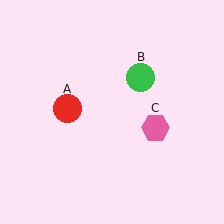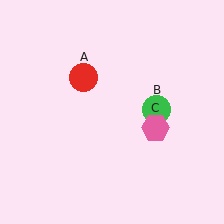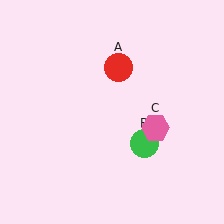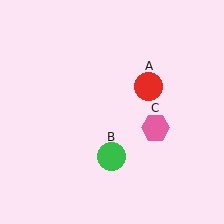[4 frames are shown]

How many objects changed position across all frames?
2 objects changed position: red circle (object A), green circle (object B).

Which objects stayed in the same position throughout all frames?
Pink hexagon (object C) remained stationary.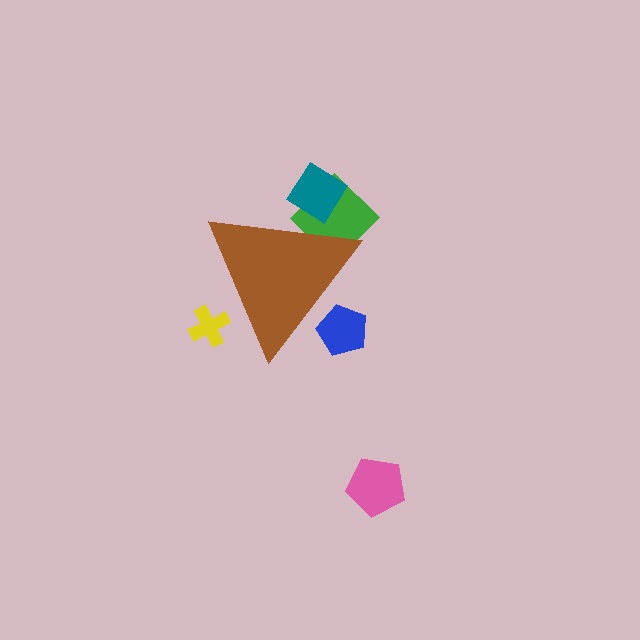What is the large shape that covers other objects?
A brown triangle.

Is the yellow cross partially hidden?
Yes, the yellow cross is partially hidden behind the brown triangle.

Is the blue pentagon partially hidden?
Yes, the blue pentagon is partially hidden behind the brown triangle.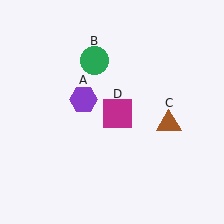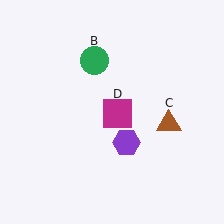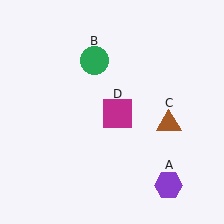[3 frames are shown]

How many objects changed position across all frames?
1 object changed position: purple hexagon (object A).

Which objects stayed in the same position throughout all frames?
Green circle (object B) and brown triangle (object C) and magenta square (object D) remained stationary.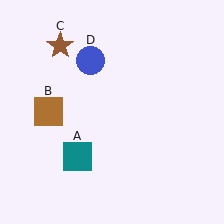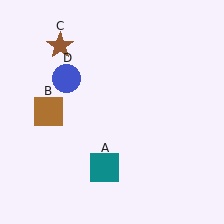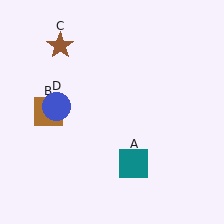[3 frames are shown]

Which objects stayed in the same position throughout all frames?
Brown square (object B) and brown star (object C) remained stationary.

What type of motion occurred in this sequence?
The teal square (object A), blue circle (object D) rotated counterclockwise around the center of the scene.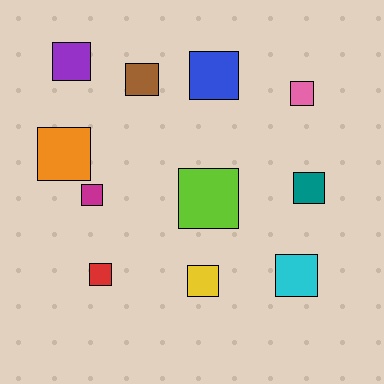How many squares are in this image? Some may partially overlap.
There are 11 squares.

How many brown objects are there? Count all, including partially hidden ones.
There is 1 brown object.